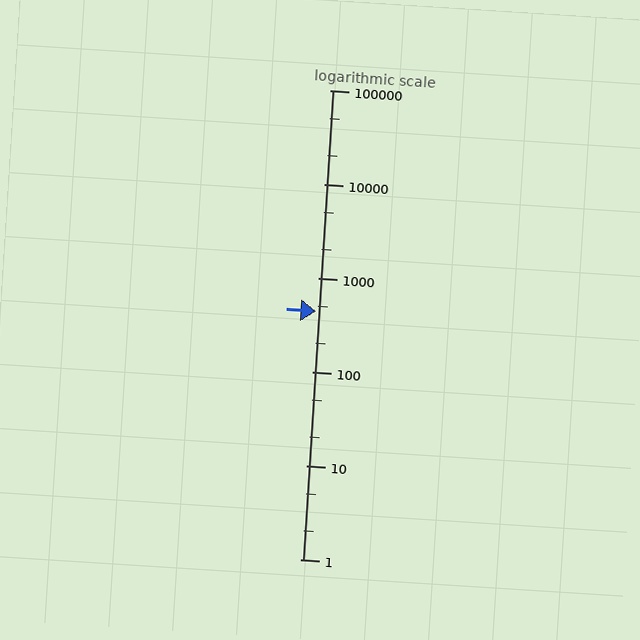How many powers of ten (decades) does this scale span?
The scale spans 5 decades, from 1 to 100000.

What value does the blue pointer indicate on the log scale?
The pointer indicates approximately 440.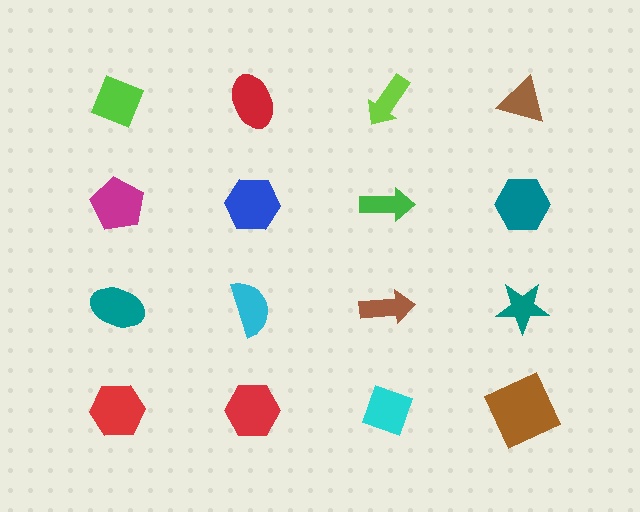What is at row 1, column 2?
A red ellipse.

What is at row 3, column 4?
A teal star.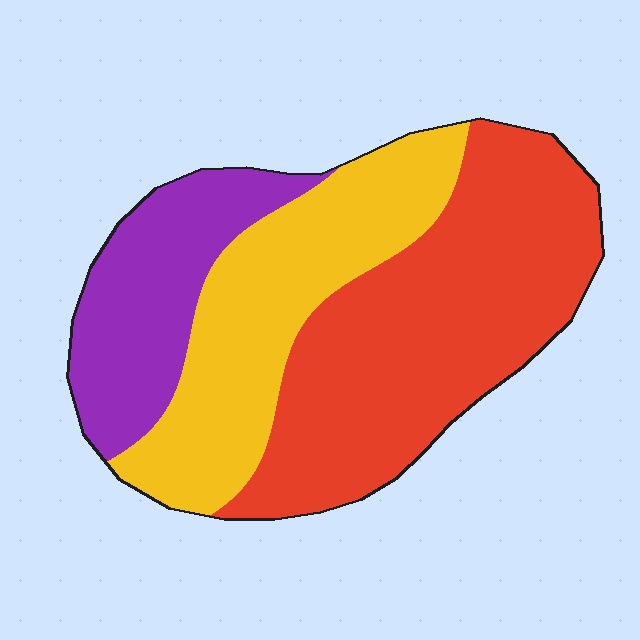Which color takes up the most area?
Red, at roughly 45%.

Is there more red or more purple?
Red.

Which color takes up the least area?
Purple, at roughly 20%.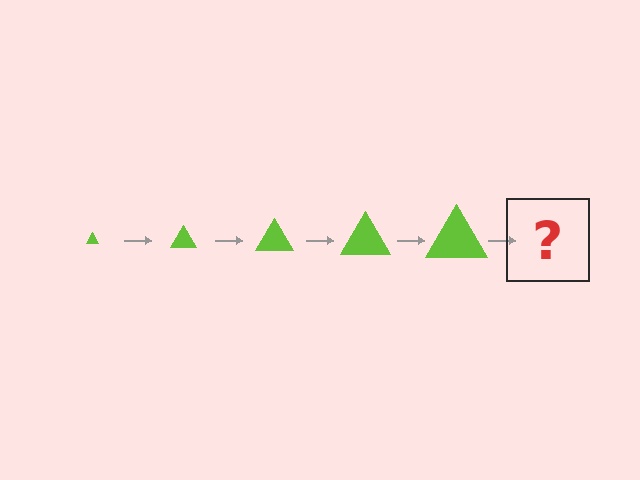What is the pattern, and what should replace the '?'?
The pattern is that the triangle gets progressively larger each step. The '?' should be a lime triangle, larger than the previous one.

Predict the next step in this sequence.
The next step is a lime triangle, larger than the previous one.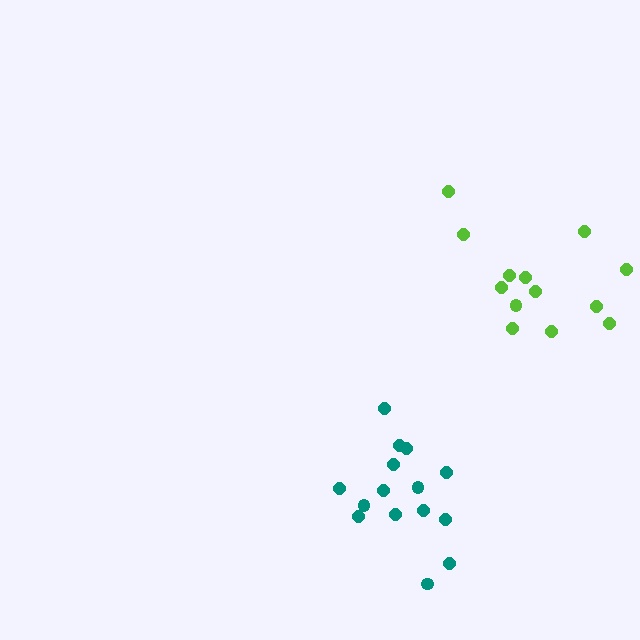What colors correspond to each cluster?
The clusters are colored: teal, lime.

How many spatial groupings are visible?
There are 2 spatial groupings.